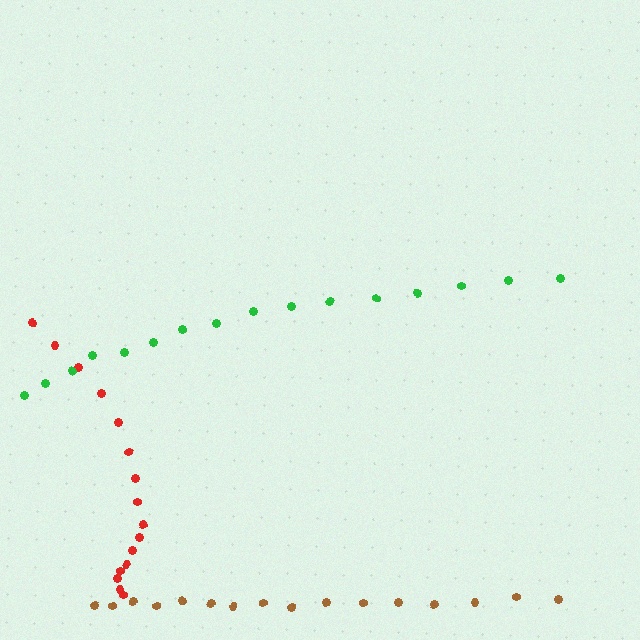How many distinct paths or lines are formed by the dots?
There are 3 distinct paths.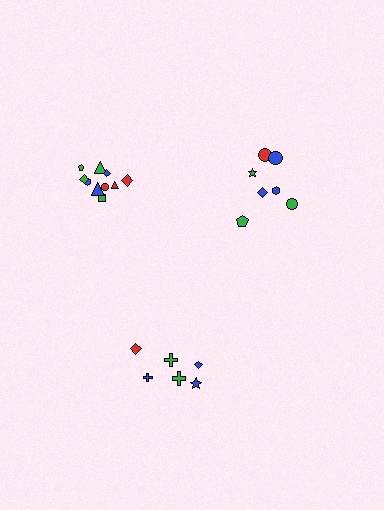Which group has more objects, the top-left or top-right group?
The top-left group.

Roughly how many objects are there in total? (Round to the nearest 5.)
Roughly 25 objects in total.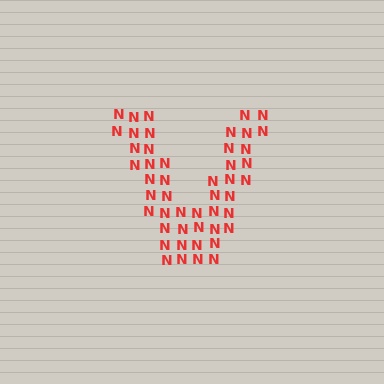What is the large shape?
The large shape is the letter V.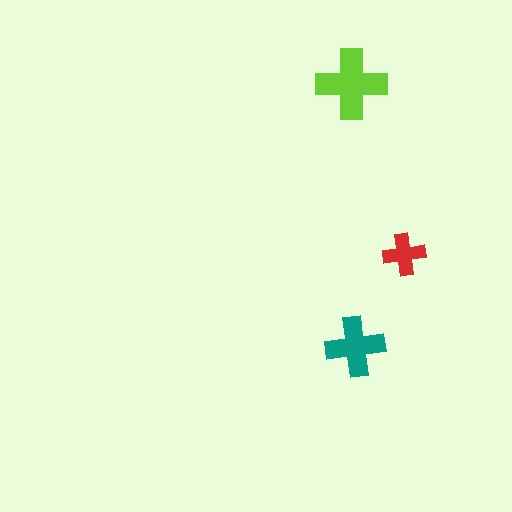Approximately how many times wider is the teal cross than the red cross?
About 1.5 times wider.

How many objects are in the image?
There are 3 objects in the image.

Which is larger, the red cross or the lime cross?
The lime one.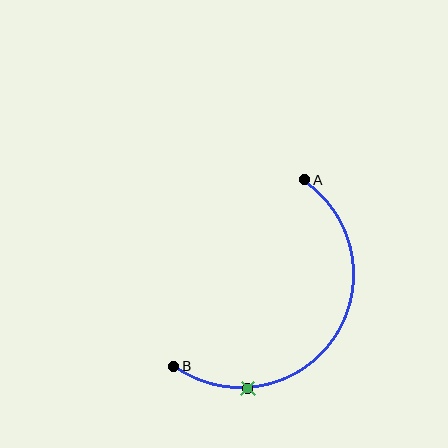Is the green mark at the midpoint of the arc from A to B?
No. The green mark lies on the arc but is closer to endpoint B. The arc midpoint would be at the point on the curve equidistant along the arc from both A and B.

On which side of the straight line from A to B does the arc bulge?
The arc bulges below and to the right of the straight line connecting A and B.